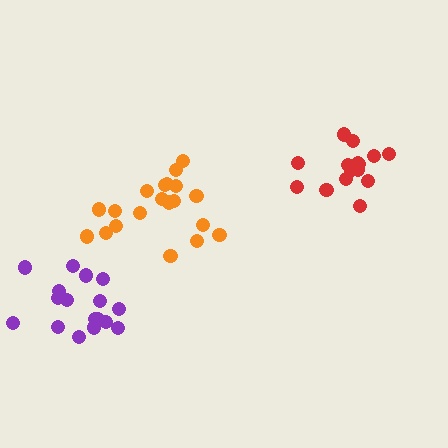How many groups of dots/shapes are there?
There are 3 groups.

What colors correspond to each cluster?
The clusters are colored: purple, orange, red.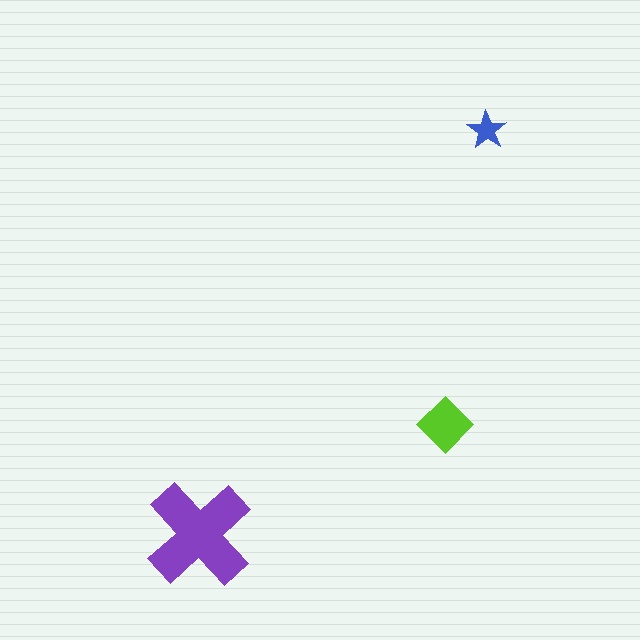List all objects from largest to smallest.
The purple cross, the lime diamond, the blue star.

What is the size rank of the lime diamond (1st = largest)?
2nd.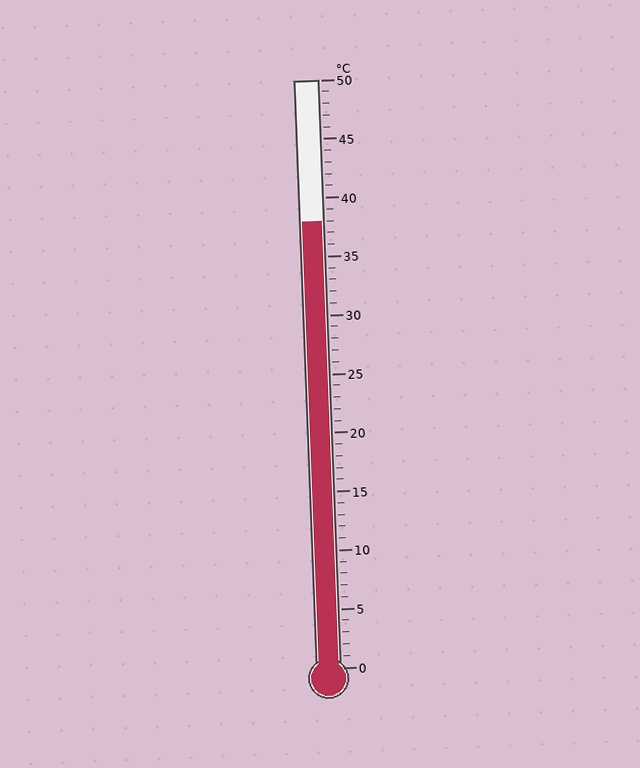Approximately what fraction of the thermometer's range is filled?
The thermometer is filled to approximately 75% of its range.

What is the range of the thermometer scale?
The thermometer scale ranges from 0°C to 50°C.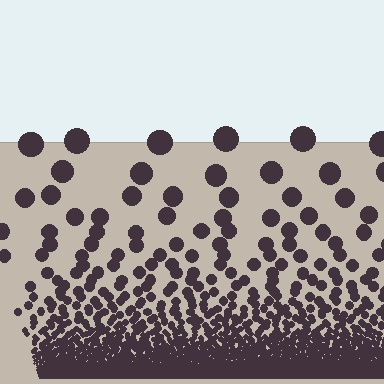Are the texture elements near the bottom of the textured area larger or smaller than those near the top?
Smaller. The gradient is inverted — elements near the bottom are smaller and denser.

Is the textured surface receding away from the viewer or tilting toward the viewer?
The surface appears to tilt toward the viewer. Texture elements get larger and sparser toward the top.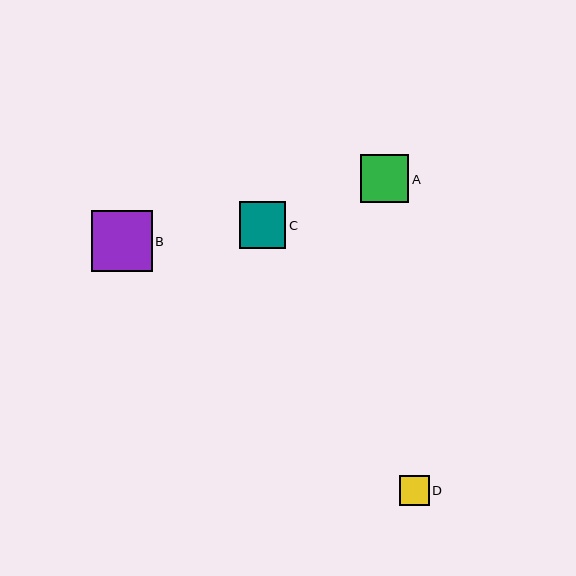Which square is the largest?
Square B is the largest with a size of approximately 61 pixels.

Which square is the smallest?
Square D is the smallest with a size of approximately 30 pixels.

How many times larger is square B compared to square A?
Square B is approximately 1.3 times the size of square A.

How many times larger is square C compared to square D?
Square C is approximately 1.5 times the size of square D.